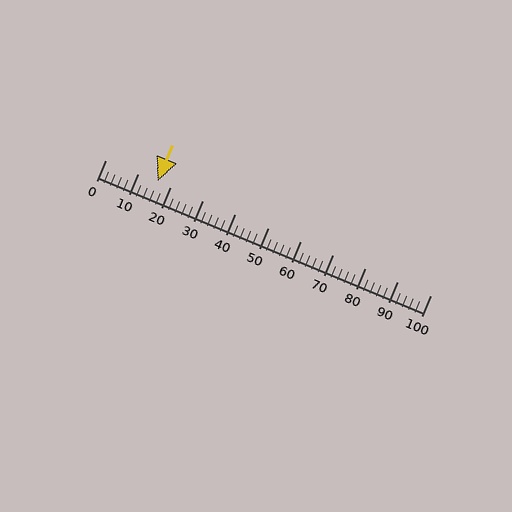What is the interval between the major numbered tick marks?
The major tick marks are spaced 10 units apart.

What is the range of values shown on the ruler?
The ruler shows values from 0 to 100.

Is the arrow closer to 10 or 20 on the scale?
The arrow is closer to 20.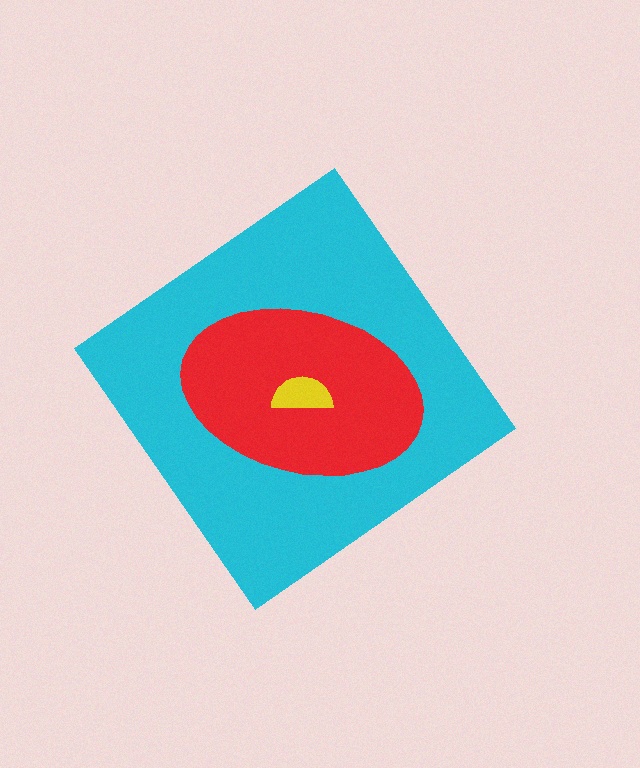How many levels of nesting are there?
3.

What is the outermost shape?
The cyan diamond.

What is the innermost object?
The yellow semicircle.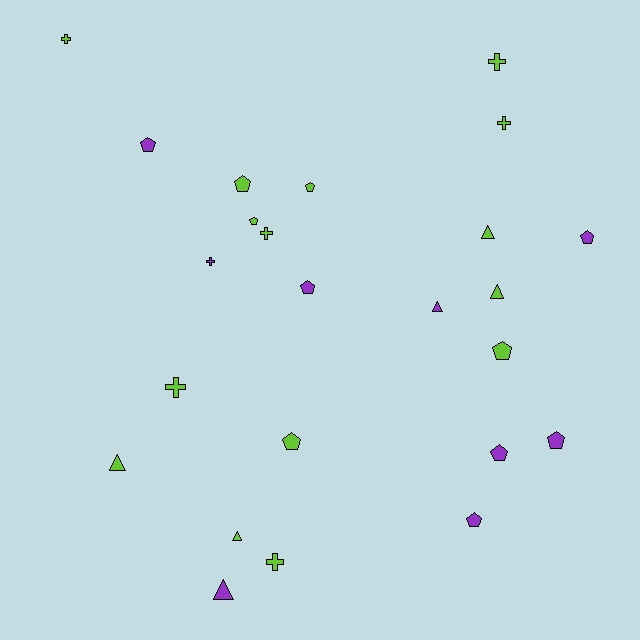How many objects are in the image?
There are 24 objects.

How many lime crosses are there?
There are 6 lime crosses.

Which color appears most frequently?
Lime, with 15 objects.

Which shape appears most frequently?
Pentagon, with 11 objects.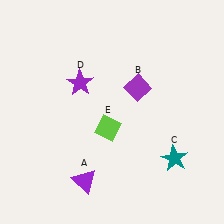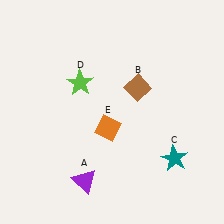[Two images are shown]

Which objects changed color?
B changed from purple to brown. D changed from purple to lime. E changed from lime to orange.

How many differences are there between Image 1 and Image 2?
There are 3 differences between the two images.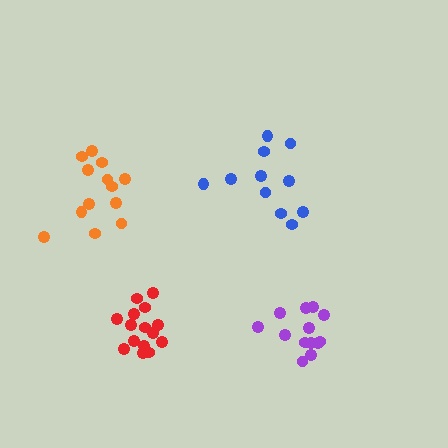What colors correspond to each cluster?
The clusters are colored: purple, orange, red, blue.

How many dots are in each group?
Group 1: 13 dots, Group 2: 13 dots, Group 3: 15 dots, Group 4: 11 dots (52 total).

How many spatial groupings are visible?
There are 4 spatial groupings.